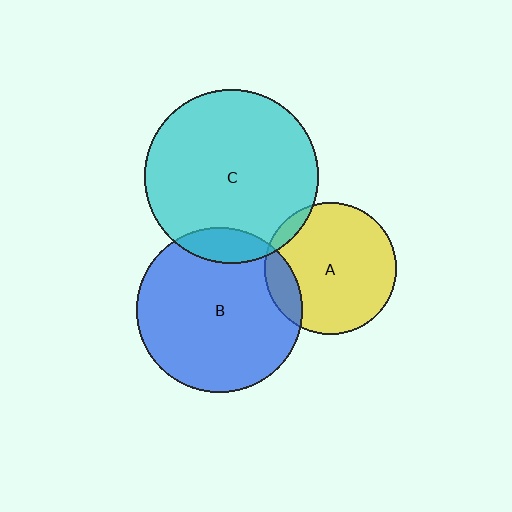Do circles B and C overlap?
Yes.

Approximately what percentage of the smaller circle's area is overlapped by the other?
Approximately 10%.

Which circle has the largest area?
Circle C (cyan).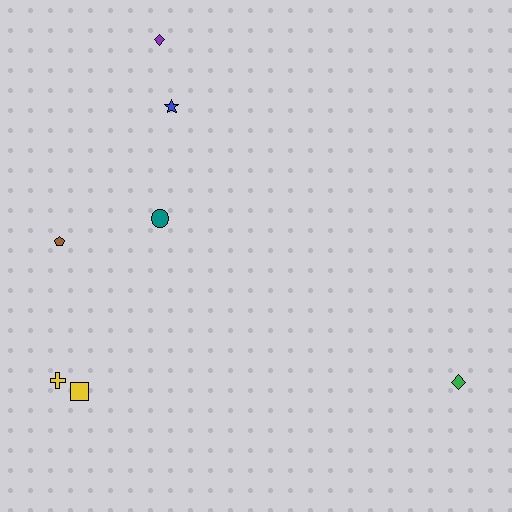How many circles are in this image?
There is 1 circle.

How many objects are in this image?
There are 7 objects.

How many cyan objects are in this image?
There are no cyan objects.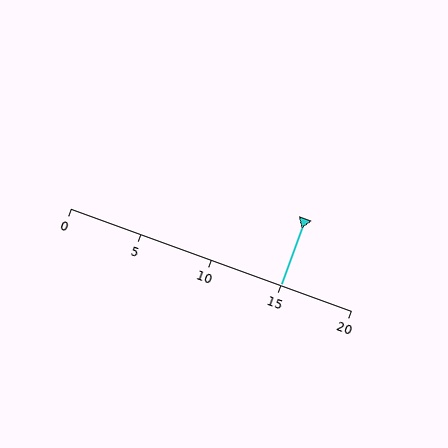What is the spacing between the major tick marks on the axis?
The major ticks are spaced 5 apart.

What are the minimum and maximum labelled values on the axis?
The axis runs from 0 to 20.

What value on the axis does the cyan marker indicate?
The marker indicates approximately 15.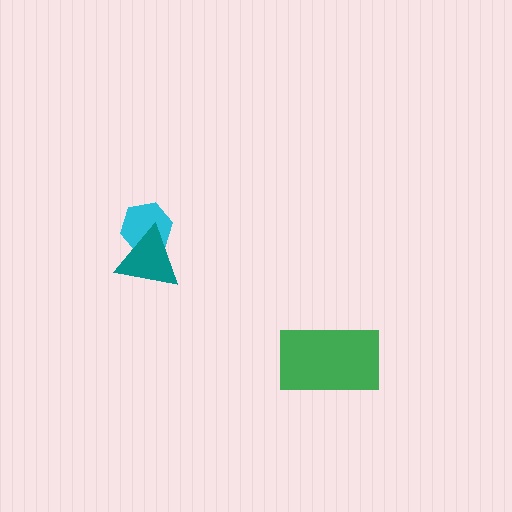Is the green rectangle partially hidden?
No, no other shape covers it.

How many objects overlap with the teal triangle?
1 object overlaps with the teal triangle.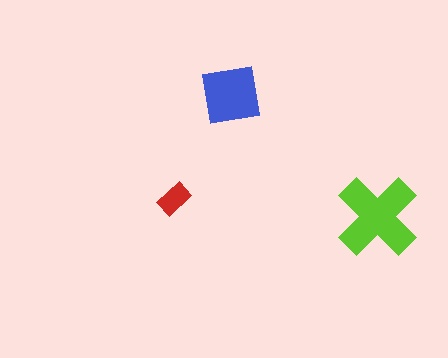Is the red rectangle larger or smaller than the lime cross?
Smaller.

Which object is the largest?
The lime cross.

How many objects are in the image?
There are 3 objects in the image.